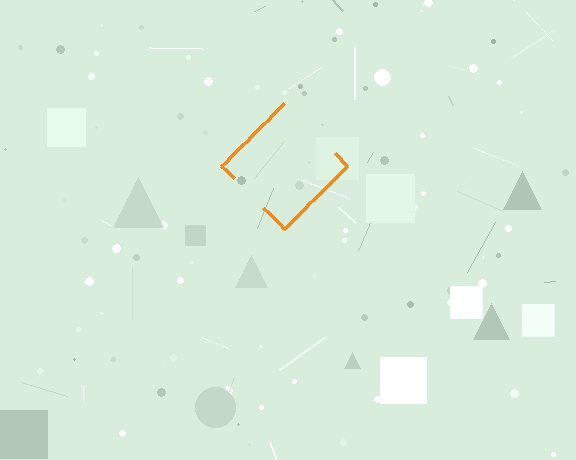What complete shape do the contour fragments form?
The contour fragments form a diamond.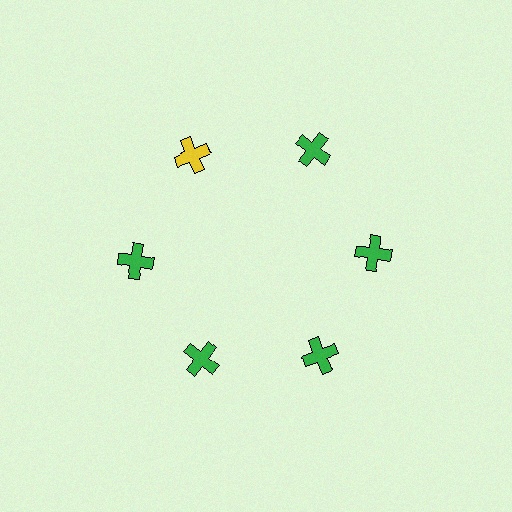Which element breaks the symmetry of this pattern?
The yellow cross at roughly the 11 o'clock position breaks the symmetry. All other shapes are green crosses.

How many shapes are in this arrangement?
There are 6 shapes arranged in a ring pattern.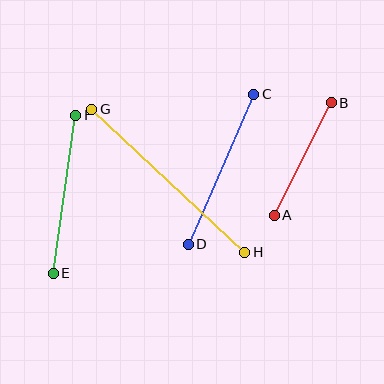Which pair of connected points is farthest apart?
Points G and H are farthest apart.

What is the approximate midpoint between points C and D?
The midpoint is at approximately (221, 169) pixels.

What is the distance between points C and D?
The distance is approximately 164 pixels.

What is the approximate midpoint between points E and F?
The midpoint is at approximately (64, 194) pixels.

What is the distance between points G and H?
The distance is approximately 209 pixels.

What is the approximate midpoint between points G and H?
The midpoint is at approximately (168, 181) pixels.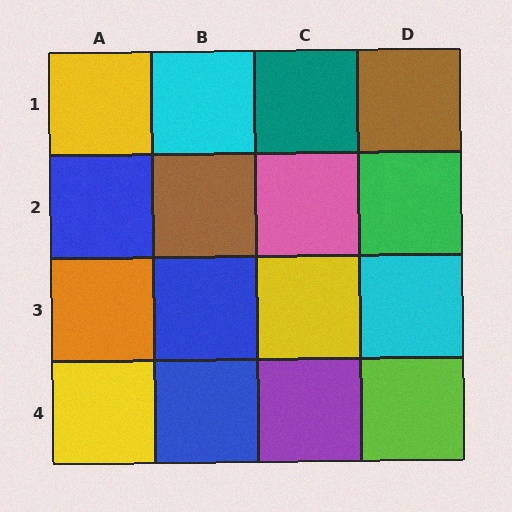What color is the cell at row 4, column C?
Purple.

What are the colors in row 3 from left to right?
Orange, blue, yellow, cyan.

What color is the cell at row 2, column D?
Green.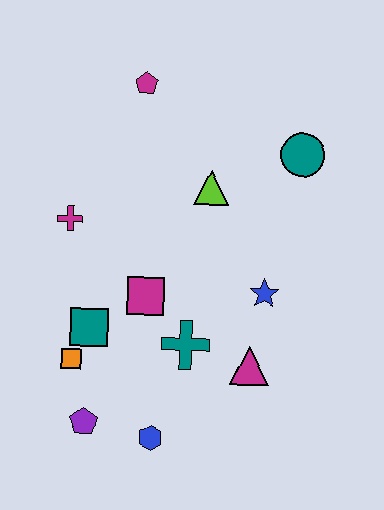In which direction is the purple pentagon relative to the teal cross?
The purple pentagon is to the left of the teal cross.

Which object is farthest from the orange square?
The teal circle is farthest from the orange square.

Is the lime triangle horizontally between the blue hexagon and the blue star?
Yes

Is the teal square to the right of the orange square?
Yes